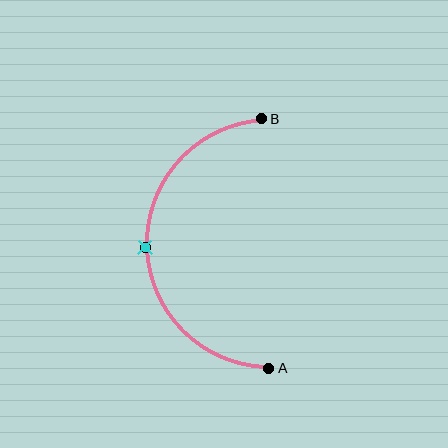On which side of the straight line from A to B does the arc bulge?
The arc bulges to the left of the straight line connecting A and B.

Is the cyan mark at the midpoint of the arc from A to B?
Yes. The cyan mark lies on the arc at equal arc-length from both A and B — it is the arc midpoint.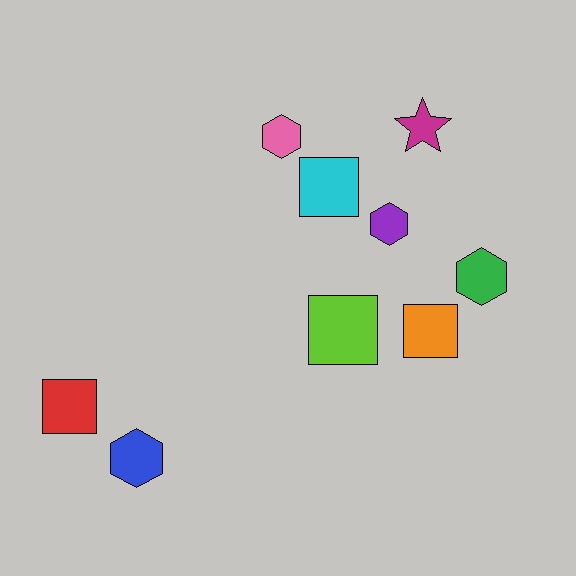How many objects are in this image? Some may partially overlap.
There are 9 objects.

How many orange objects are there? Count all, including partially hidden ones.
There is 1 orange object.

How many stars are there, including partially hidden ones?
There is 1 star.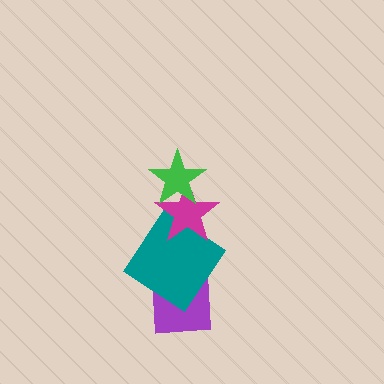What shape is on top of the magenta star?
The green star is on top of the magenta star.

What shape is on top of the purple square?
The teal diamond is on top of the purple square.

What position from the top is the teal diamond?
The teal diamond is 3rd from the top.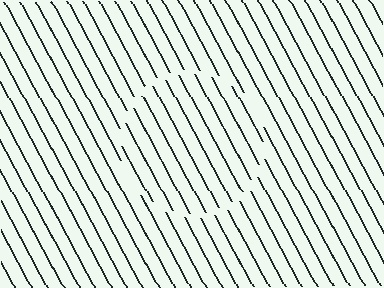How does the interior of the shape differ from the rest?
The interior of the shape contains the same grating, shifted by half a period — the contour is defined by the phase discontinuity where line-ends from the inner and outer gratings abut.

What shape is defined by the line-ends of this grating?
An illusory circle. The interior of the shape contains the same grating, shifted by half a period — the contour is defined by the phase discontinuity where line-ends from the inner and outer gratings abut.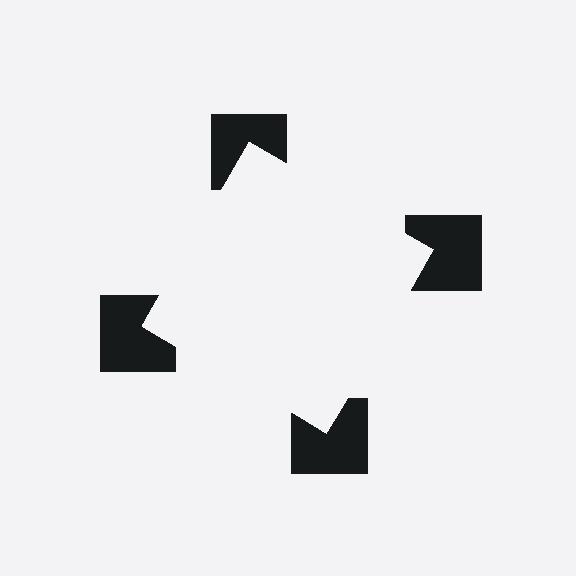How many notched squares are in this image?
There are 4 — one at each vertex of the illusory square.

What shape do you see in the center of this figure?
An illusory square — its edges are inferred from the aligned wedge cuts in the notched squares, not physically drawn.